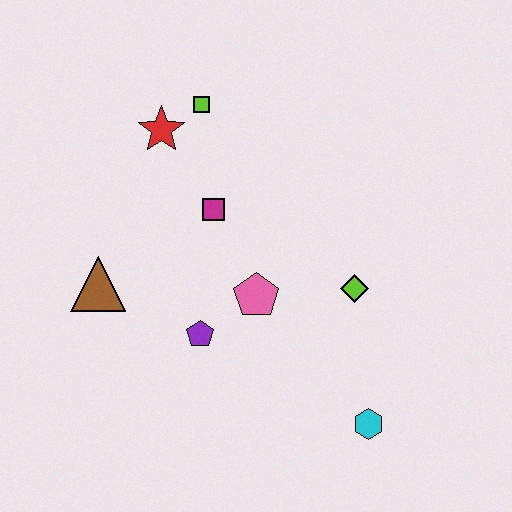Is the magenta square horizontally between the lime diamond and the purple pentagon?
Yes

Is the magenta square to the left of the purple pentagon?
No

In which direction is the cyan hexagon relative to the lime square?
The cyan hexagon is below the lime square.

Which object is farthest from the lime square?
The cyan hexagon is farthest from the lime square.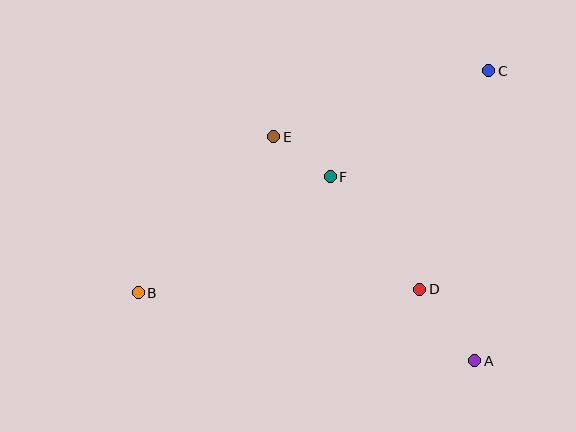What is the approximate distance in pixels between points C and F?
The distance between C and F is approximately 190 pixels.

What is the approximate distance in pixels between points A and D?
The distance between A and D is approximately 90 pixels.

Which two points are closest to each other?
Points E and F are closest to each other.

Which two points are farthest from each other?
Points B and C are farthest from each other.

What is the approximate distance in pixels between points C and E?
The distance between C and E is approximately 225 pixels.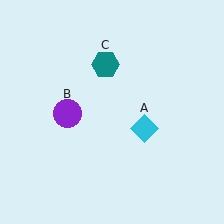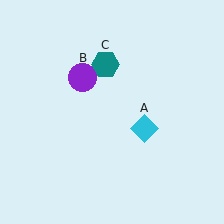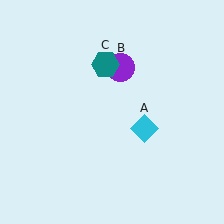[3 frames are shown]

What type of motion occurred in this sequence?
The purple circle (object B) rotated clockwise around the center of the scene.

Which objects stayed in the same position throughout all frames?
Cyan diamond (object A) and teal hexagon (object C) remained stationary.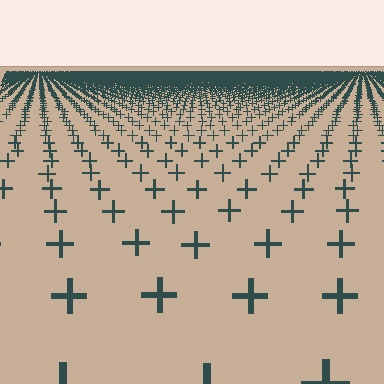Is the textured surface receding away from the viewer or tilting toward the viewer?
The surface is receding away from the viewer. Texture elements get smaller and denser toward the top.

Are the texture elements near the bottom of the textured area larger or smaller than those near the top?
Larger. Near the bottom, elements are closer to the viewer and appear at a bigger on-screen size.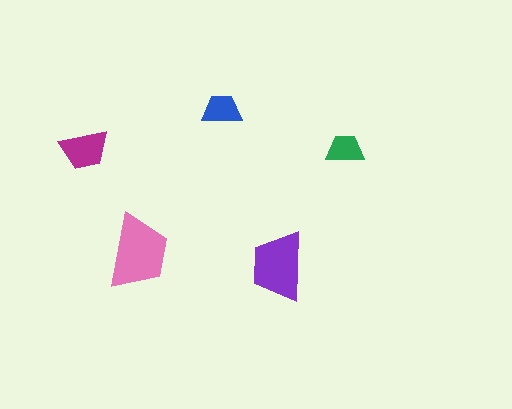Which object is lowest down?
The purple trapezoid is bottommost.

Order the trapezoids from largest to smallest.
the pink one, the purple one, the magenta one, the blue one, the green one.